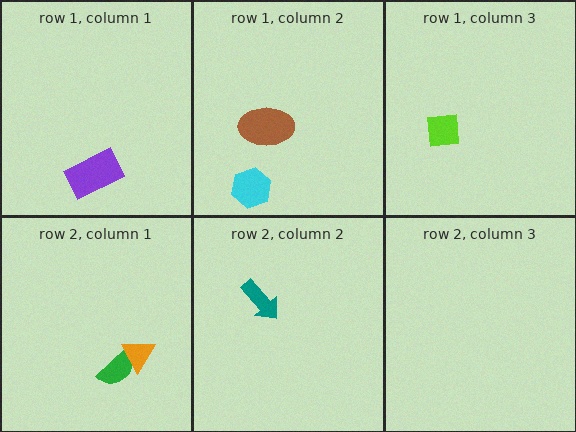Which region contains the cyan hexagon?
The row 1, column 2 region.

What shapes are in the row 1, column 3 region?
The lime square.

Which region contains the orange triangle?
The row 2, column 1 region.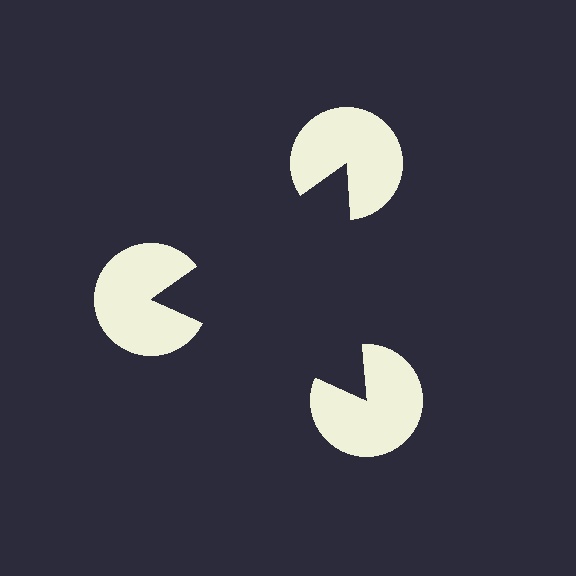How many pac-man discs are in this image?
There are 3 — one at each vertex of the illusory triangle.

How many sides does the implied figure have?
3 sides.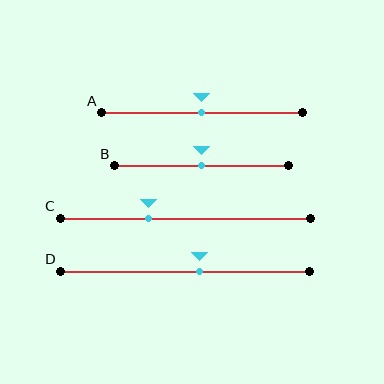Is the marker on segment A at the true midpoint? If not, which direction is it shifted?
Yes, the marker on segment A is at the true midpoint.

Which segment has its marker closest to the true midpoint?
Segment A has its marker closest to the true midpoint.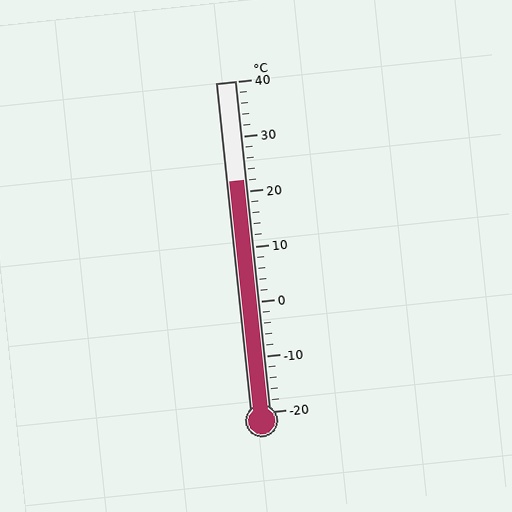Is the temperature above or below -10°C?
The temperature is above -10°C.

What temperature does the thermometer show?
The thermometer shows approximately 22°C.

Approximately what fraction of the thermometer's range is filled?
The thermometer is filled to approximately 70% of its range.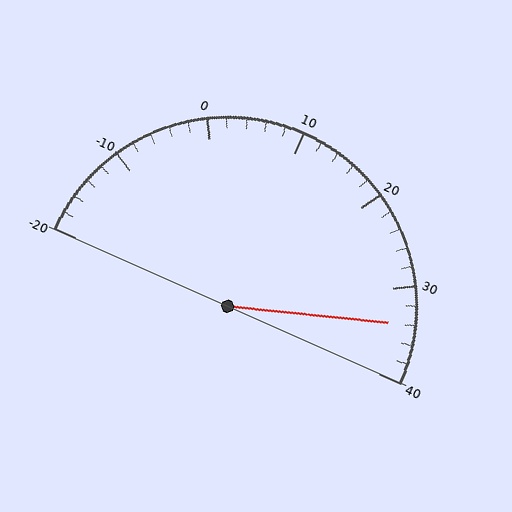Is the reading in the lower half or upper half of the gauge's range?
The reading is in the upper half of the range (-20 to 40).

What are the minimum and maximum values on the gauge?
The gauge ranges from -20 to 40.